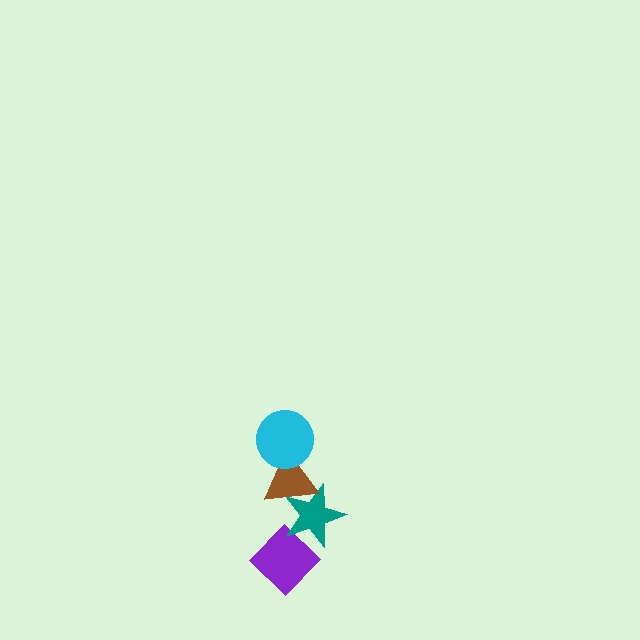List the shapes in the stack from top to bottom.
From top to bottom: the cyan circle, the brown triangle, the teal star, the purple diamond.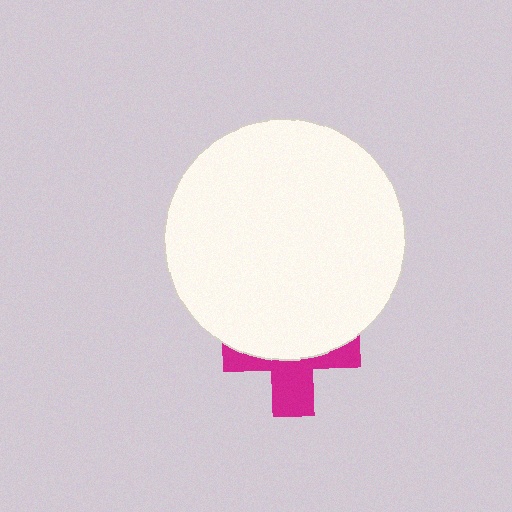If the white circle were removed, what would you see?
You would see the complete magenta cross.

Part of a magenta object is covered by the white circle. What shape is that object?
It is a cross.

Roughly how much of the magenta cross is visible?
A small part of it is visible (roughly 43%).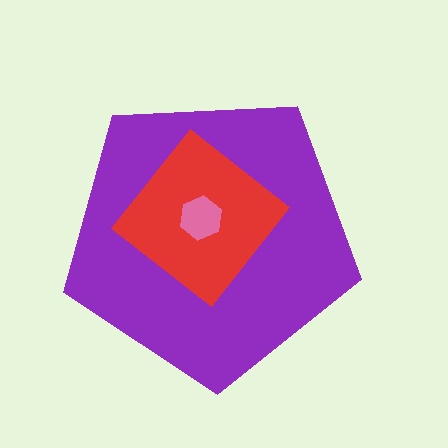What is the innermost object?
The pink hexagon.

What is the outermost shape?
The purple pentagon.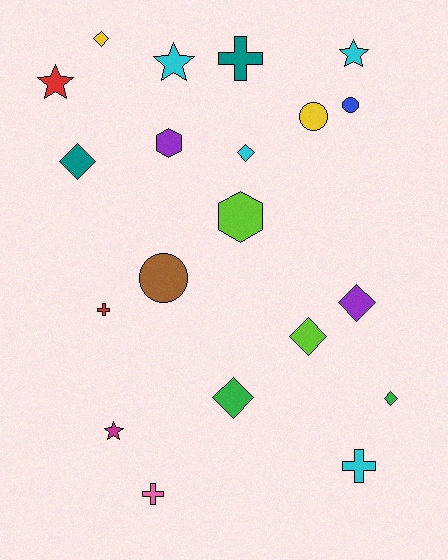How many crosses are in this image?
There are 4 crosses.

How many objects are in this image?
There are 20 objects.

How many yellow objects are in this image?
There are 2 yellow objects.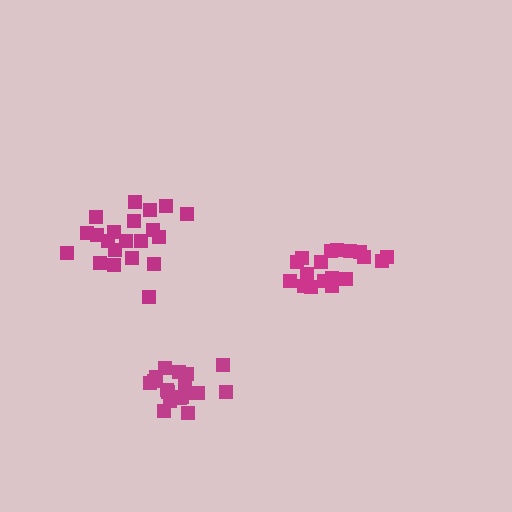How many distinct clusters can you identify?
There are 3 distinct clusters.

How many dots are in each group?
Group 1: 21 dots, Group 2: 18 dots, Group 3: 18 dots (57 total).